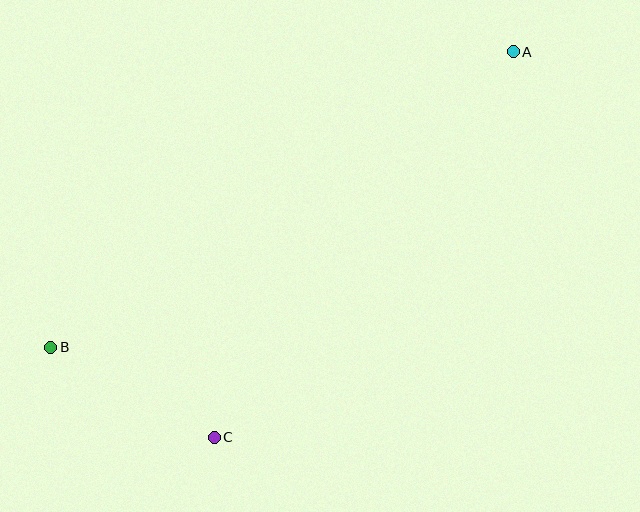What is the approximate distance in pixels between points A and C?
The distance between A and C is approximately 488 pixels.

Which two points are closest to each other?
Points B and C are closest to each other.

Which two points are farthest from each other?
Points A and B are farthest from each other.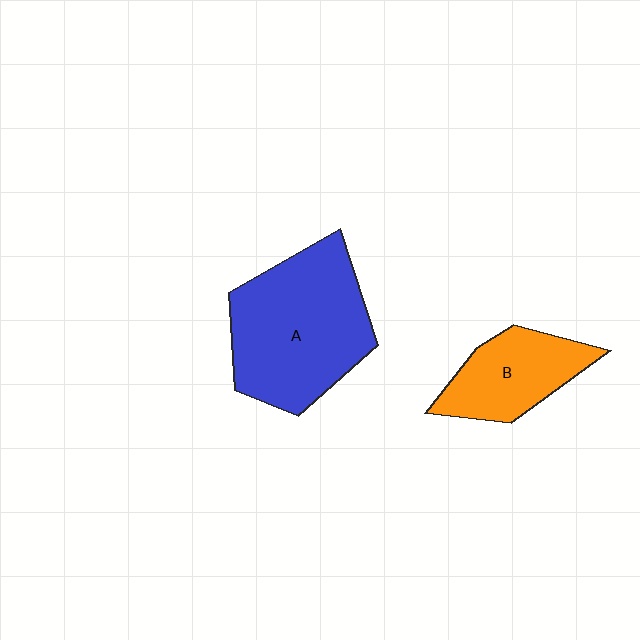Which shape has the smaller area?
Shape B (orange).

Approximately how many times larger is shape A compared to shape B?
Approximately 1.9 times.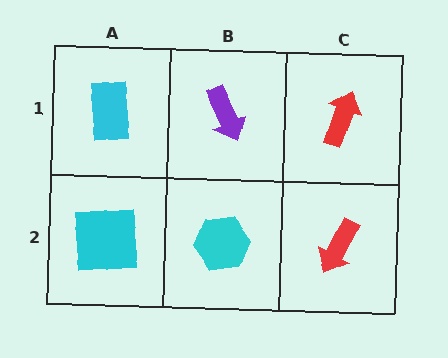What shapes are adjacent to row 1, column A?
A cyan square (row 2, column A), a purple arrow (row 1, column B).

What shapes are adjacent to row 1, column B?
A cyan hexagon (row 2, column B), a cyan rectangle (row 1, column A), a red arrow (row 1, column C).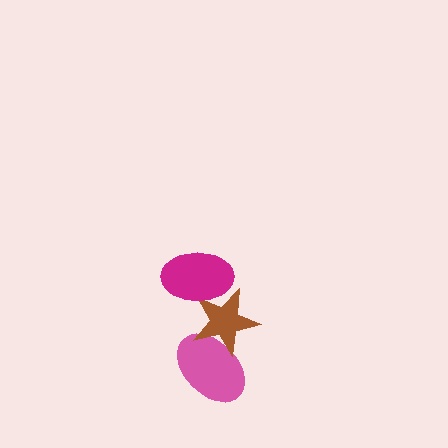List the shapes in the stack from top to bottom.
From top to bottom: the magenta ellipse, the brown star, the pink ellipse.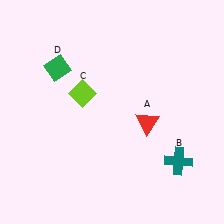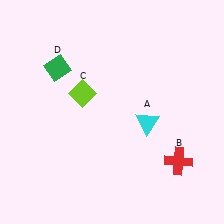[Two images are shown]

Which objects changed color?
A changed from red to cyan. B changed from teal to red.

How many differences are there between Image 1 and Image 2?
There are 2 differences between the two images.